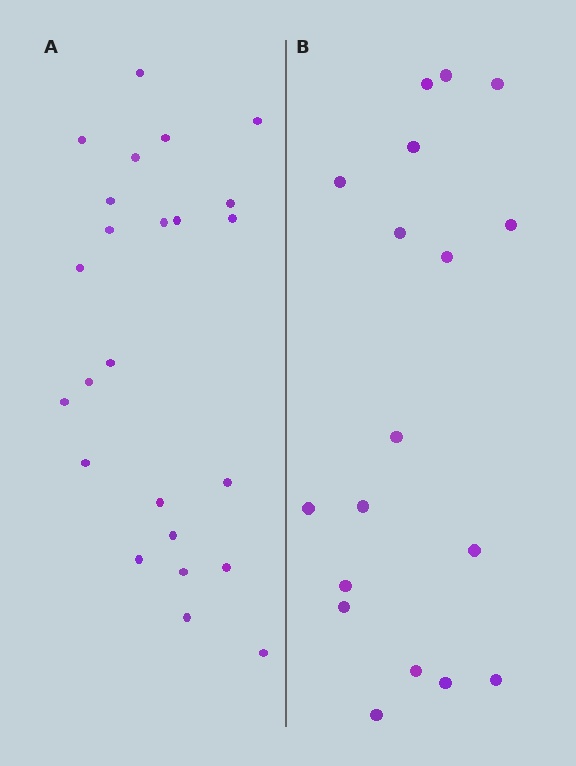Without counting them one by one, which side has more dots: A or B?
Region A (the left region) has more dots.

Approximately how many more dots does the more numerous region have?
Region A has about 6 more dots than region B.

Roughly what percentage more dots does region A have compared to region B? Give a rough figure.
About 35% more.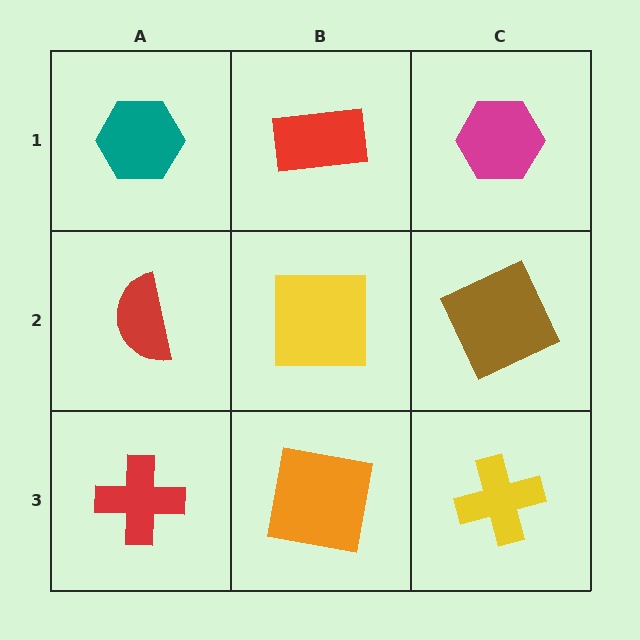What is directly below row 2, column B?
An orange square.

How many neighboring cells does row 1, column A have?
2.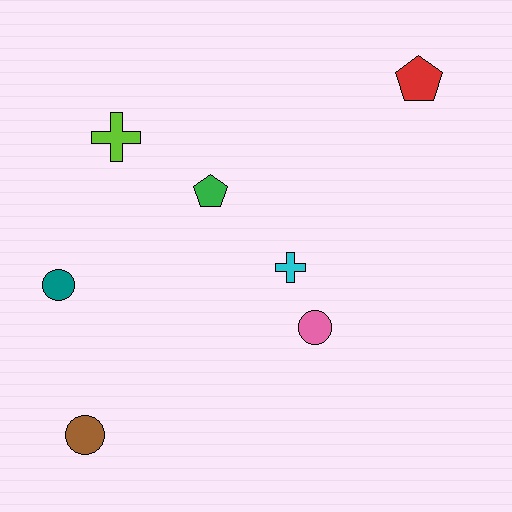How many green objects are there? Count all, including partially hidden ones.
There is 1 green object.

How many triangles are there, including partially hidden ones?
There are no triangles.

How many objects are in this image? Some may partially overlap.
There are 7 objects.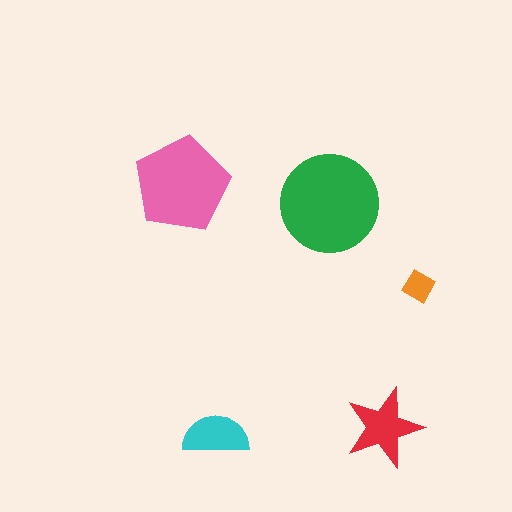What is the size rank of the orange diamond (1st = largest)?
5th.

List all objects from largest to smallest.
The green circle, the pink pentagon, the red star, the cyan semicircle, the orange diamond.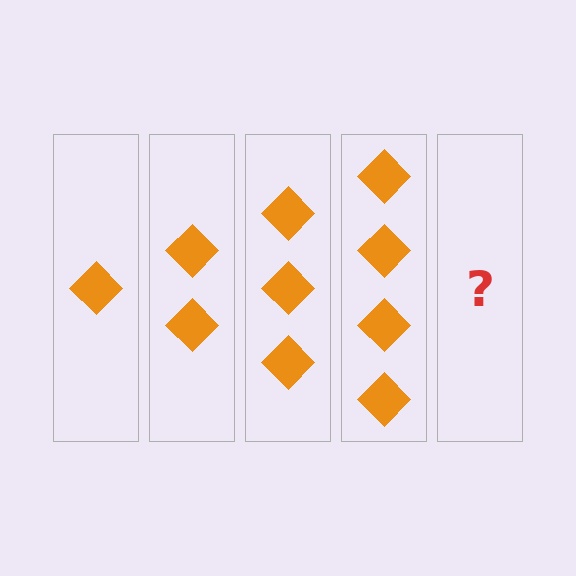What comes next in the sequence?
The next element should be 5 diamonds.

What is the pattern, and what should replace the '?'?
The pattern is that each step adds one more diamond. The '?' should be 5 diamonds.